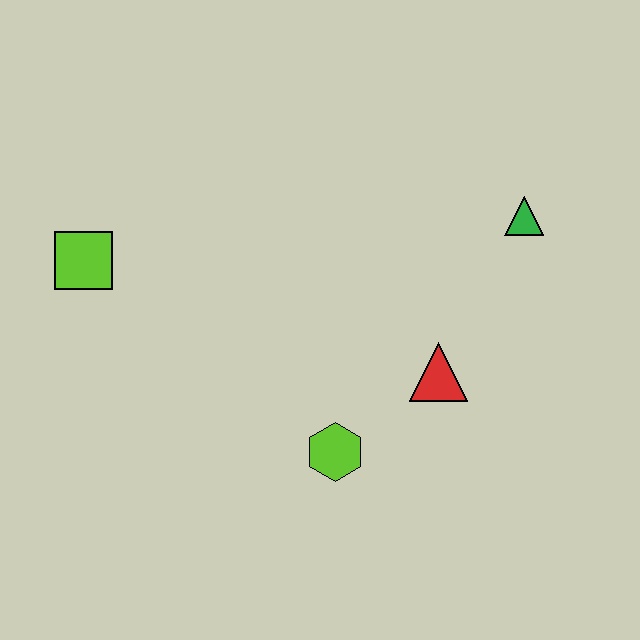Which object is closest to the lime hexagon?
The red triangle is closest to the lime hexagon.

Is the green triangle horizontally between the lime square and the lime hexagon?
No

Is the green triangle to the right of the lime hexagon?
Yes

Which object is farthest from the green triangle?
The lime square is farthest from the green triangle.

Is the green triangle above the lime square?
Yes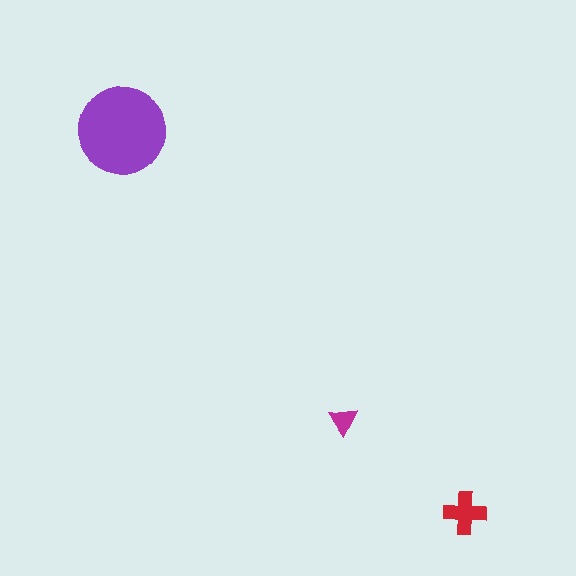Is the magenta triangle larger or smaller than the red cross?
Smaller.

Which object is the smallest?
The magenta triangle.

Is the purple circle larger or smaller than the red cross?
Larger.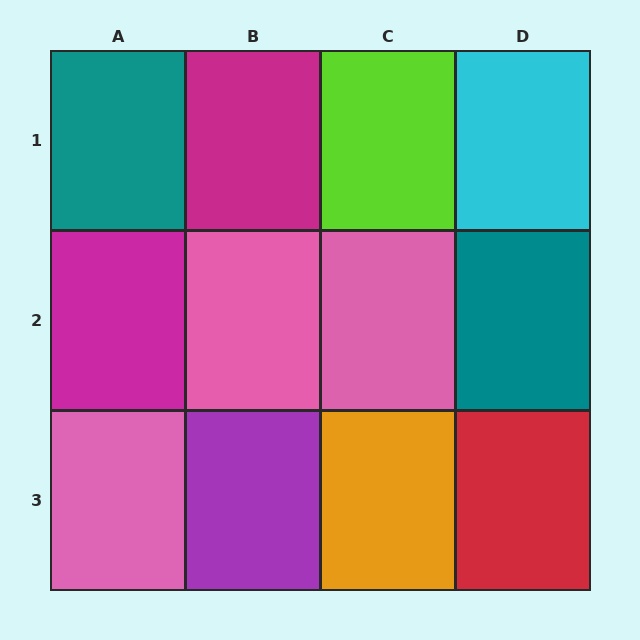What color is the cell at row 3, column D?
Red.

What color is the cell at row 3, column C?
Orange.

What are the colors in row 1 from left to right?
Teal, magenta, lime, cyan.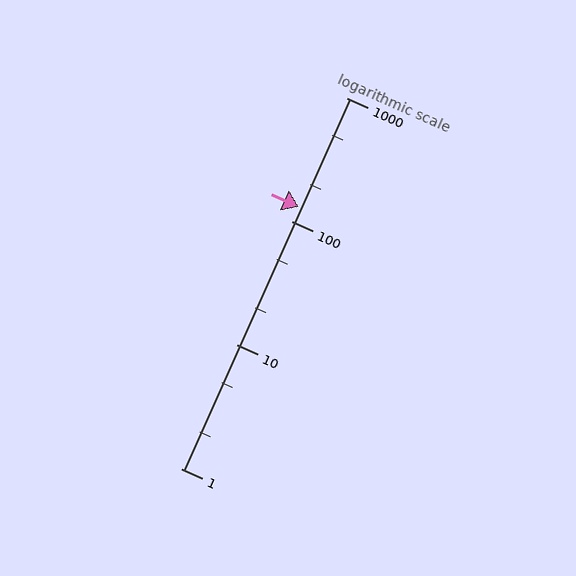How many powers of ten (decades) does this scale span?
The scale spans 3 decades, from 1 to 1000.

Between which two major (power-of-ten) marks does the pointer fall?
The pointer is between 100 and 1000.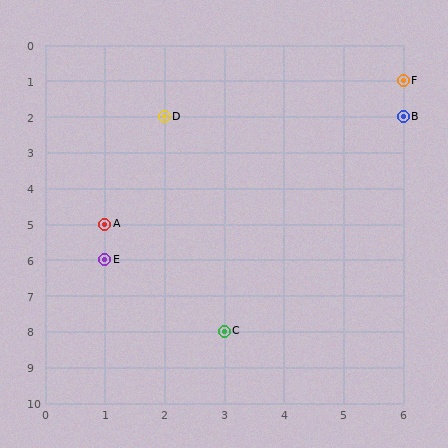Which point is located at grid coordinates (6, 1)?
Point F is at (6, 1).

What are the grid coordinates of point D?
Point D is at grid coordinates (2, 2).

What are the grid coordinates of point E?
Point E is at grid coordinates (1, 6).